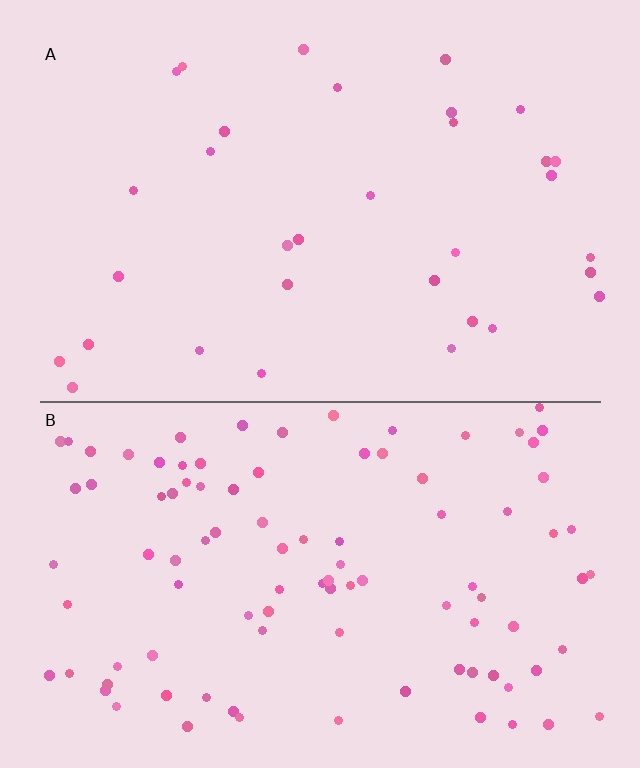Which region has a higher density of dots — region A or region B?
B (the bottom).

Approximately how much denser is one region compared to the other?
Approximately 3.0× — region B over region A.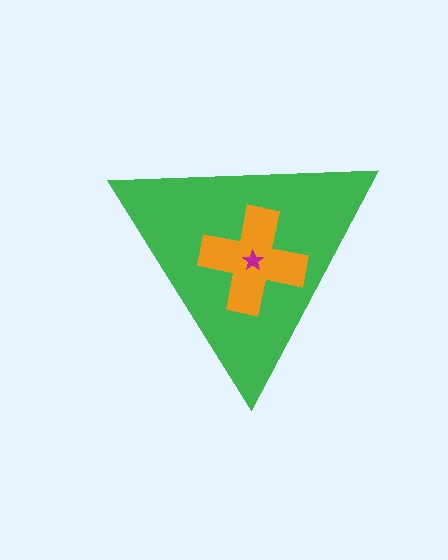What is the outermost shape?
The green triangle.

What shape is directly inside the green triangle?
The orange cross.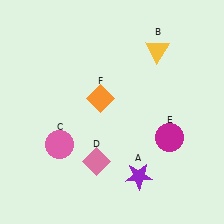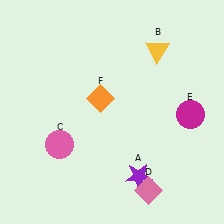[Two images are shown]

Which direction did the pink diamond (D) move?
The pink diamond (D) moved right.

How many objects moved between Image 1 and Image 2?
2 objects moved between the two images.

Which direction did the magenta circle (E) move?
The magenta circle (E) moved up.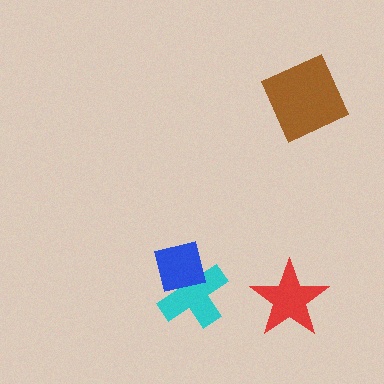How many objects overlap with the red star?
0 objects overlap with the red star.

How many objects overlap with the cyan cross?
1 object overlaps with the cyan cross.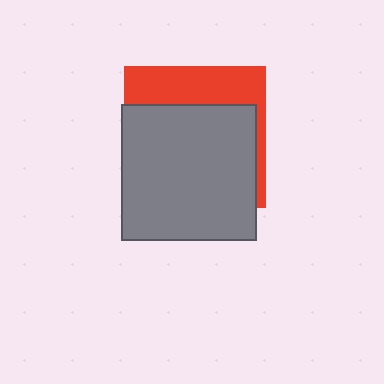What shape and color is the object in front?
The object in front is a gray square.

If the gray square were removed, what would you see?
You would see the complete red square.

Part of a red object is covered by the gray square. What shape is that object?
It is a square.